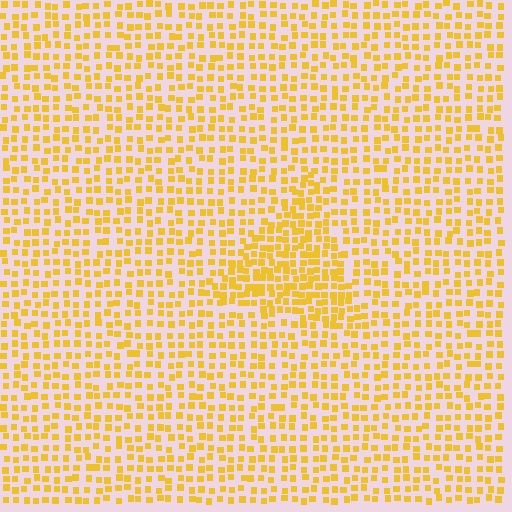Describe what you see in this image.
The image contains small yellow elements arranged at two different densities. A triangle-shaped region is visible where the elements are more densely packed than the surrounding area.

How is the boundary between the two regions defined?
The boundary is defined by a change in element density (approximately 1.7x ratio). All elements are the same color, size, and shape.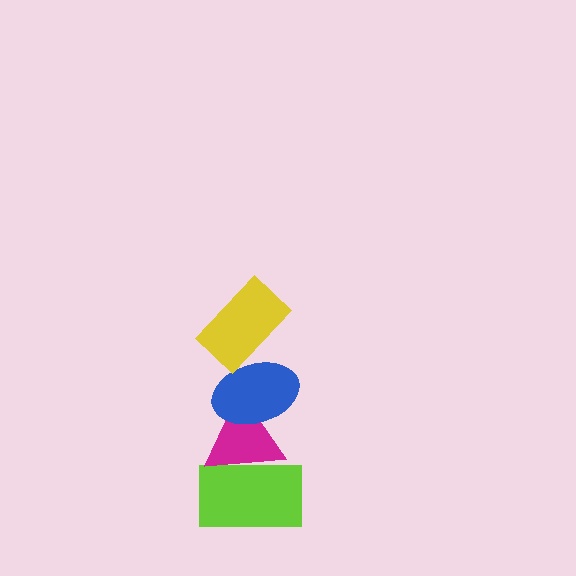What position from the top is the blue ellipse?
The blue ellipse is 2nd from the top.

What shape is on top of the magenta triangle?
The blue ellipse is on top of the magenta triangle.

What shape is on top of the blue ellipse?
The yellow rectangle is on top of the blue ellipse.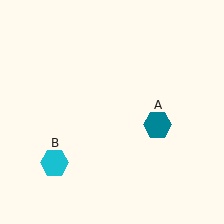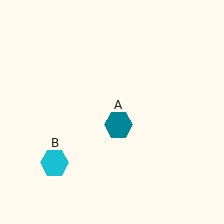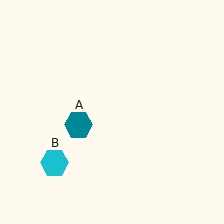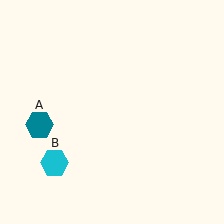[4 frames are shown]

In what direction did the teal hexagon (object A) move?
The teal hexagon (object A) moved left.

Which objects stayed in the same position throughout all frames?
Cyan hexagon (object B) remained stationary.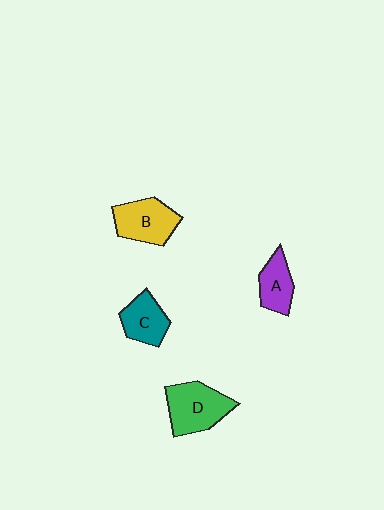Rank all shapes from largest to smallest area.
From largest to smallest: D (green), B (yellow), C (teal), A (purple).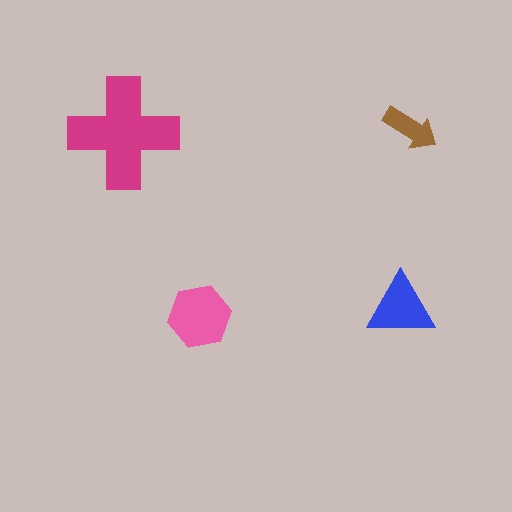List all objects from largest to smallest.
The magenta cross, the pink hexagon, the blue triangle, the brown arrow.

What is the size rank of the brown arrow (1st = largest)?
4th.